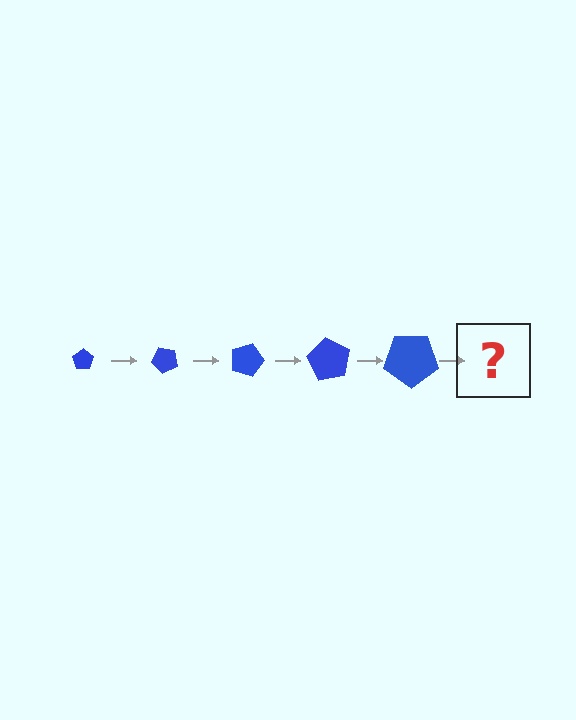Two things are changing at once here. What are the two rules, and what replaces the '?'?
The two rules are that the pentagon grows larger each step and it rotates 45 degrees each step. The '?' should be a pentagon, larger than the previous one and rotated 225 degrees from the start.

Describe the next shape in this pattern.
It should be a pentagon, larger than the previous one and rotated 225 degrees from the start.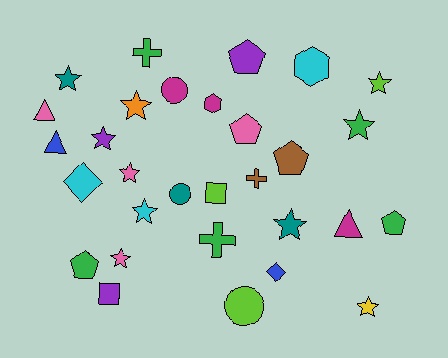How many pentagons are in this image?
There are 5 pentagons.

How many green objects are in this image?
There are 5 green objects.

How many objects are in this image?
There are 30 objects.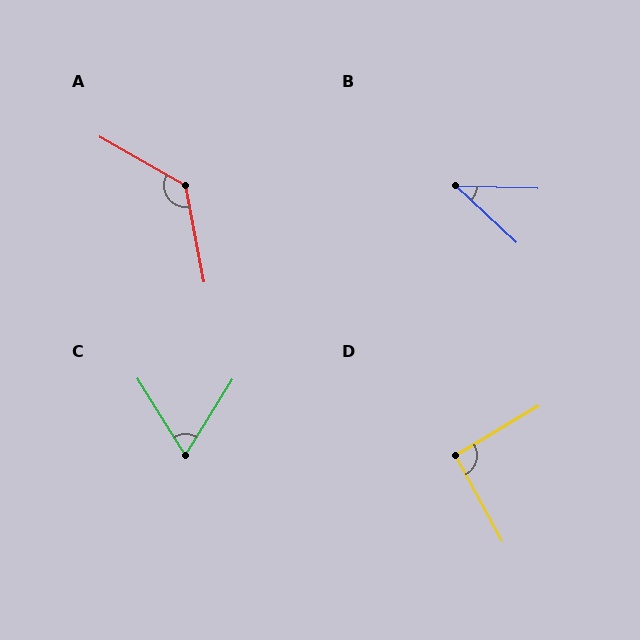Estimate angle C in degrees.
Approximately 64 degrees.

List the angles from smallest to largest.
B (41°), C (64°), D (93°), A (130°).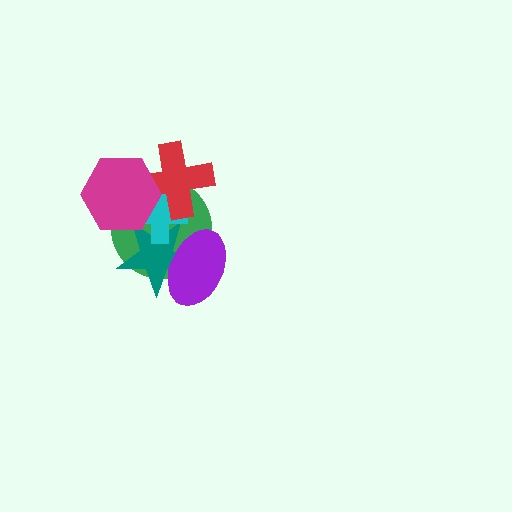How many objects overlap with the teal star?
4 objects overlap with the teal star.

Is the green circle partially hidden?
Yes, it is partially covered by another shape.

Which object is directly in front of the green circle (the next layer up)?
The teal star is directly in front of the green circle.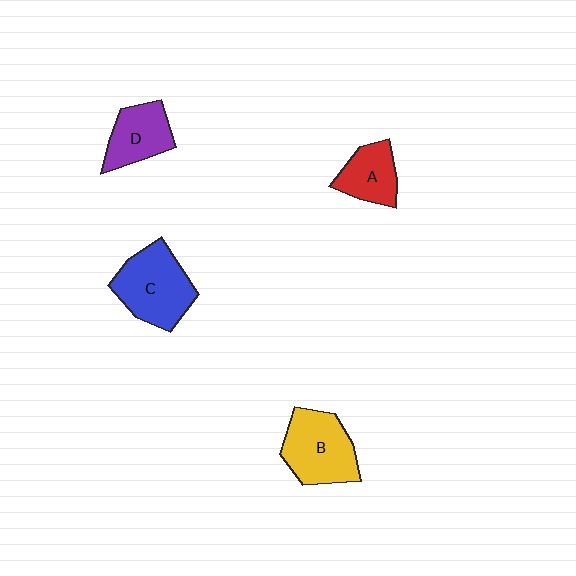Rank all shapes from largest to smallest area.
From largest to smallest: C (blue), B (yellow), D (purple), A (red).